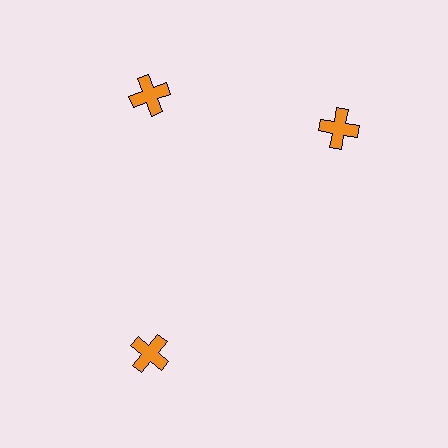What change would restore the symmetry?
The symmetry would be restored by rotating it back into even spacing with its neighbors so that all 3 crosses sit at equal angles and equal distance from the center.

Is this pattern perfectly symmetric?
No. The 3 orange crosses are arranged in a ring, but one element near the 3 o'clock position is rotated out of alignment along the ring, breaking the 3-fold rotational symmetry.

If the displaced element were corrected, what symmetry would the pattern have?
It would have 3-fold rotational symmetry — the pattern would map onto itself every 120 degrees.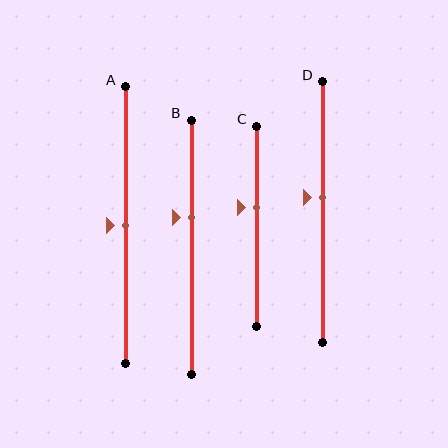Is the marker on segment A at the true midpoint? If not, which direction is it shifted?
Yes, the marker on segment A is at the true midpoint.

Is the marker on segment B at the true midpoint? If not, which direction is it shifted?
No, the marker on segment B is shifted upward by about 12% of the segment length.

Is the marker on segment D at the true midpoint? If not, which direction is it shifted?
No, the marker on segment D is shifted upward by about 5% of the segment length.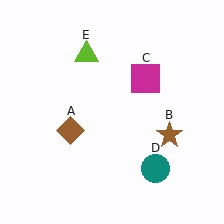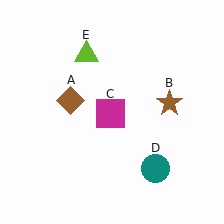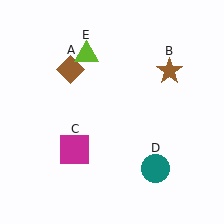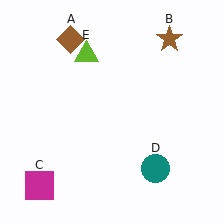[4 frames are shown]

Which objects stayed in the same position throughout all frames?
Teal circle (object D) and lime triangle (object E) remained stationary.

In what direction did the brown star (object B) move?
The brown star (object B) moved up.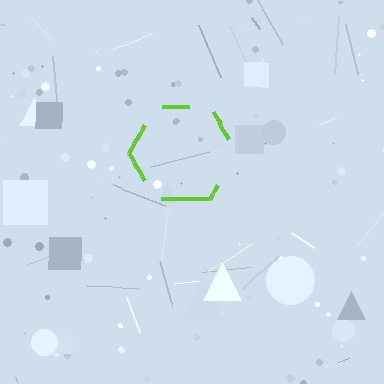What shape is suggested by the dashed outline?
The dashed outline suggests a hexagon.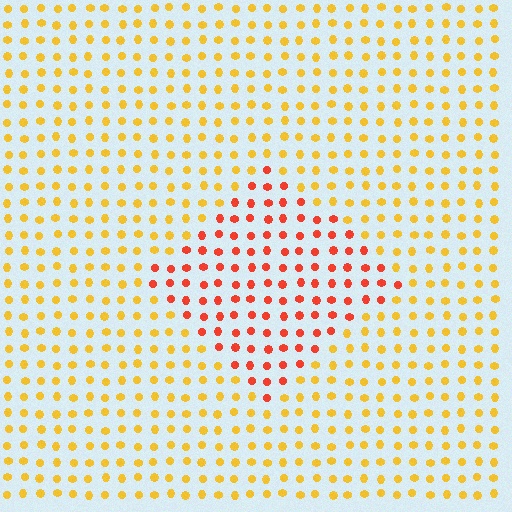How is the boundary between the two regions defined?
The boundary is defined purely by a slight shift in hue (about 40 degrees). Spacing, size, and orientation are identical on both sides.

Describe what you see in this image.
The image is filled with small yellow elements in a uniform arrangement. A diamond-shaped region is visible where the elements are tinted to a slightly different hue, forming a subtle color boundary.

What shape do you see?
I see a diamond.